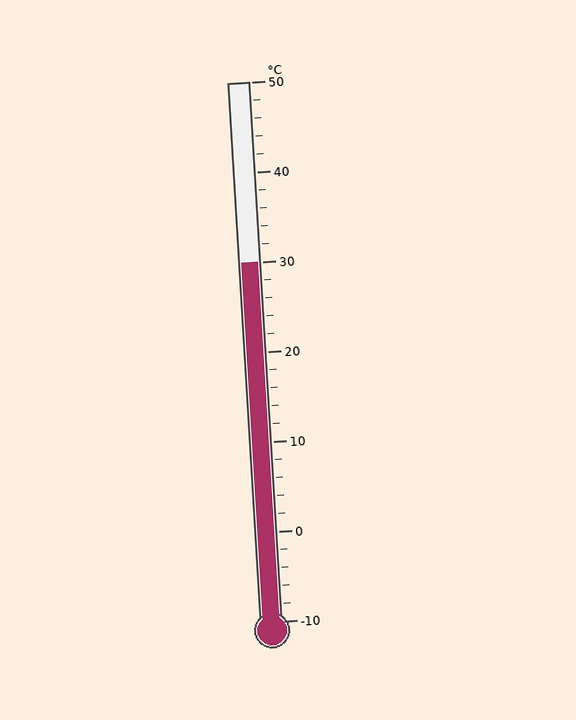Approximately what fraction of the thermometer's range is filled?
The thermometer is filled to approximately 65% of its range.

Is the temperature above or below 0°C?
The temperature is above 0°C.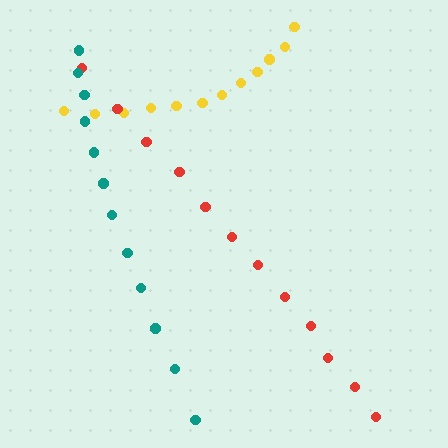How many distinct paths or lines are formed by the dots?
There are 3 distinct paths.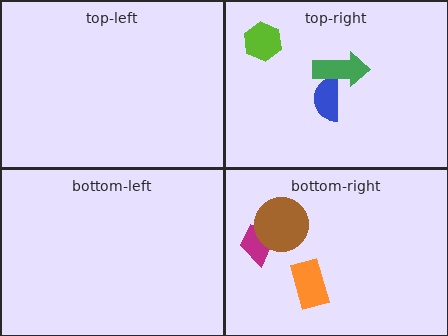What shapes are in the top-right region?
The lime hexagon, the blue semicircle, the green arrow.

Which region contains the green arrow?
The top-right region.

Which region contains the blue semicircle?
The top-right region.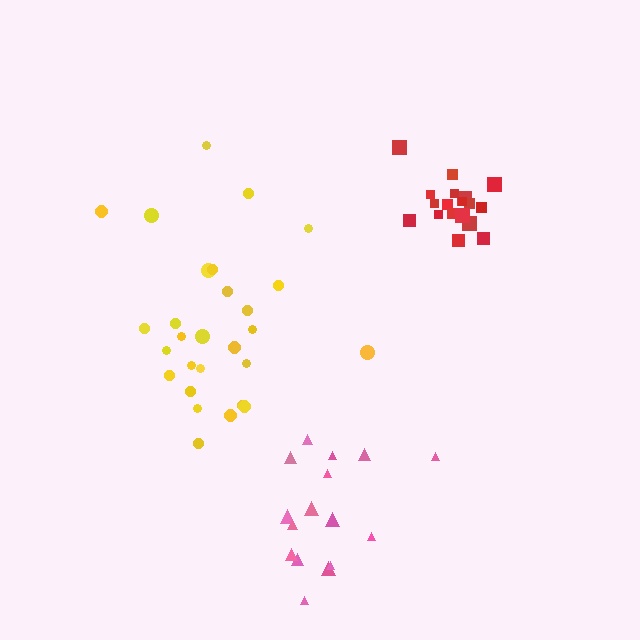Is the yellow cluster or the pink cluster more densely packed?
Pink.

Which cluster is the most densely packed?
Red.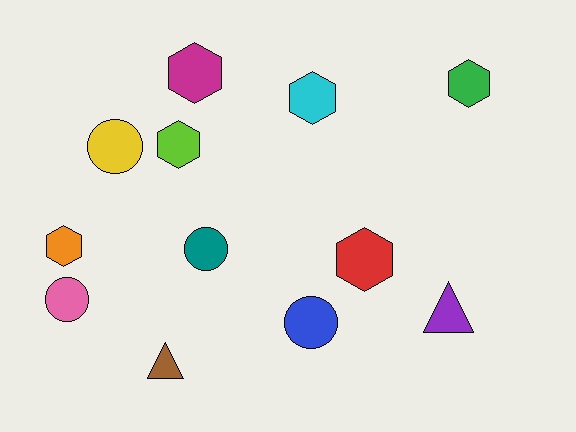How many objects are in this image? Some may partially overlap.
There are 12 objects.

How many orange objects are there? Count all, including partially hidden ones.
There is 1 orange object.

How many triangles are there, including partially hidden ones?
There are 2 triangles.